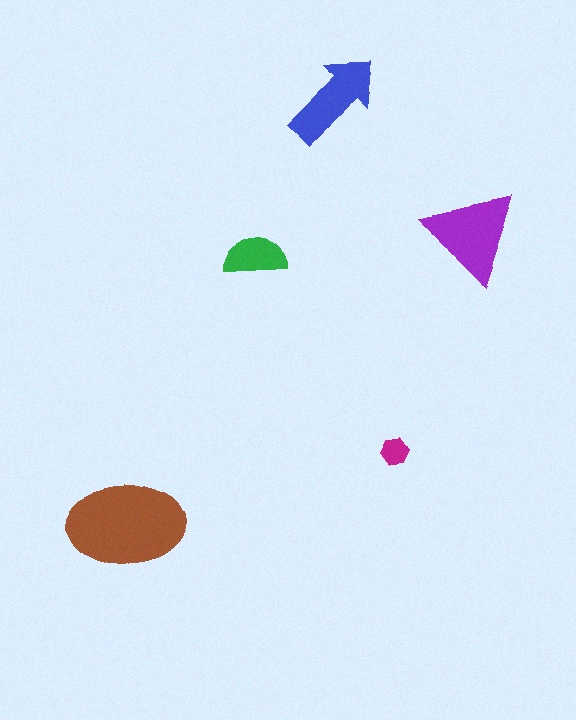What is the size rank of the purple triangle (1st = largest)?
2nd.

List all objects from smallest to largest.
The magenta hexagon, the green semicircle, the blue arrow, the purple triangle, the brown ellipse.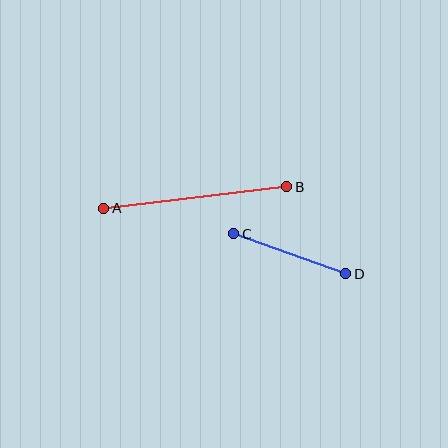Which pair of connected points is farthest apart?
Points A and B are farthest apart.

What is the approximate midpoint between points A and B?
The midpoint is at approximately (195, 197) pixels.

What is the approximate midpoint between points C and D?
The midpoint is at approximately (290, 254) pixels.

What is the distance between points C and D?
The distance is approximately 119 pixels.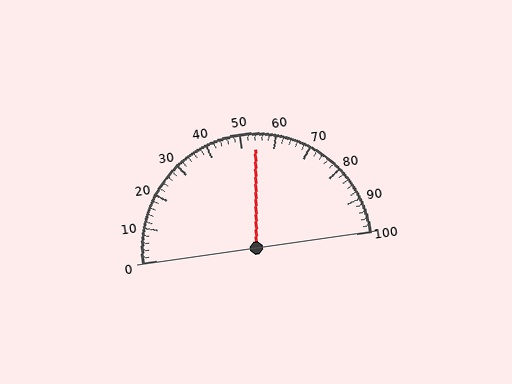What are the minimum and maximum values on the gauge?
The gauge ranges from 0 to 100.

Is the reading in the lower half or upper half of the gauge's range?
The reading is in the upper half of the range (0 to 100).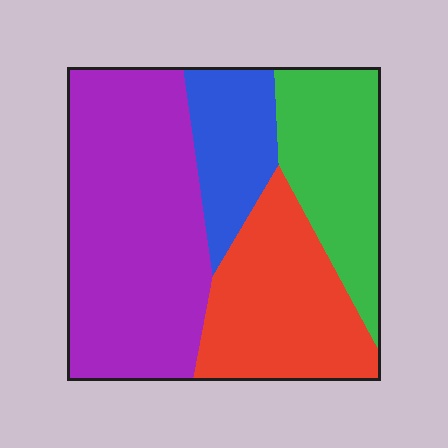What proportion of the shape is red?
Red covers about 25% of the shape.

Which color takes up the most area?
Purple, at roughly 40%.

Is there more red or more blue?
Red.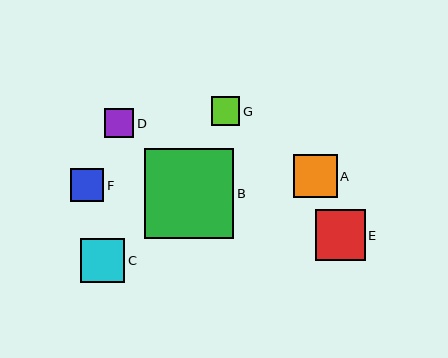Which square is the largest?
Square B is the largest with a size of approximately 90 pixels.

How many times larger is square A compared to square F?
Square A is approximately 1.3 times the size of square F.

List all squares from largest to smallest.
From largest to smallest: B, E, C, A, F, D, G.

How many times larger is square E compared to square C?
Square E is approximately 1.1 times the size of square C.